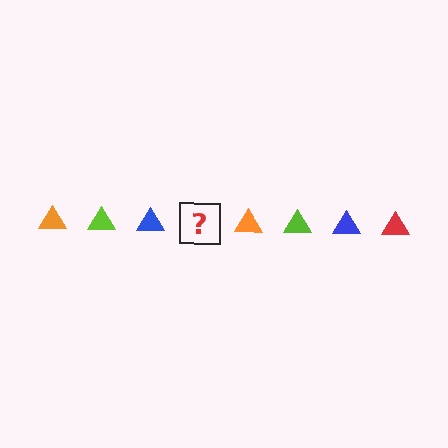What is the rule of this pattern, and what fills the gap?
The rule is that the pattern cycles through orange, lime, blue, red triangles. The gap should be filled with a red triangle.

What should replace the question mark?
The question mark should be replaced with a red triangle.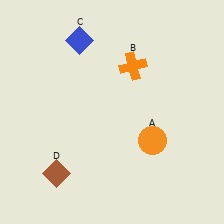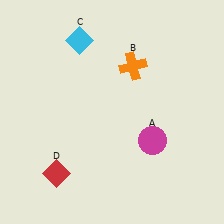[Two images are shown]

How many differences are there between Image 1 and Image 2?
There are 3 differences between the two images.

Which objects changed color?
A changed from orange to magenta. C changed from blue to cyan. D changed from brown to red.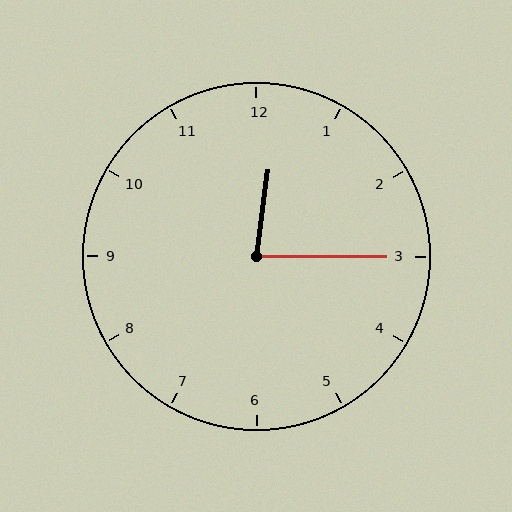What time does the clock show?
12:15.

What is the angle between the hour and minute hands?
Approximately 82 degrees.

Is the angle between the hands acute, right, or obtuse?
It is acute.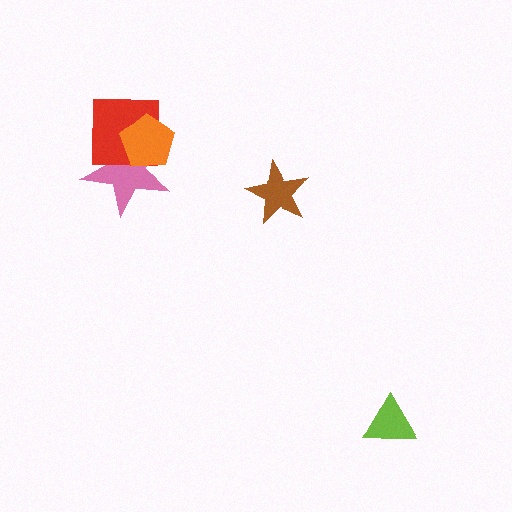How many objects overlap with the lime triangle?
0 objects overlap with the lime triangle.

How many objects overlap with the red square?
2 objects overlap with the red square.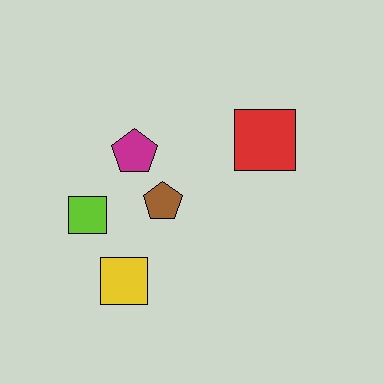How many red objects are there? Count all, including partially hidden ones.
There is 1 red object.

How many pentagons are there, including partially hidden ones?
There are 2 pentagons.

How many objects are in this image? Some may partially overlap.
There are 5 objects.